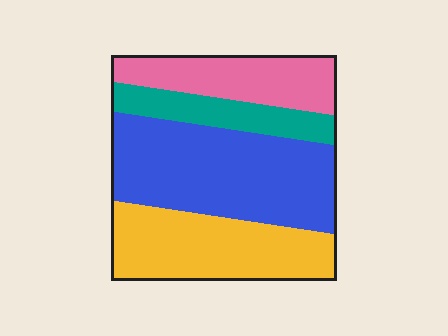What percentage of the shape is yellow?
Yellow takes up about one quarter (1/4) of the shape.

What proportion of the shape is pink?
Pink covers around 20% of the shape.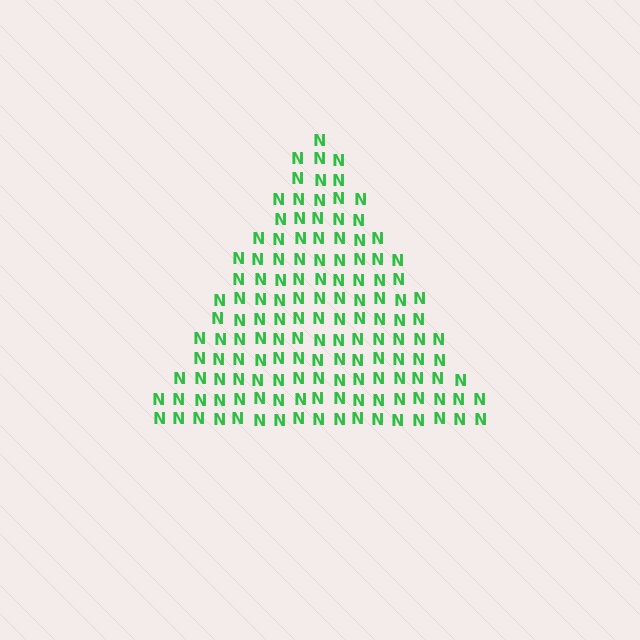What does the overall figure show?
The overall figure shows a triangle.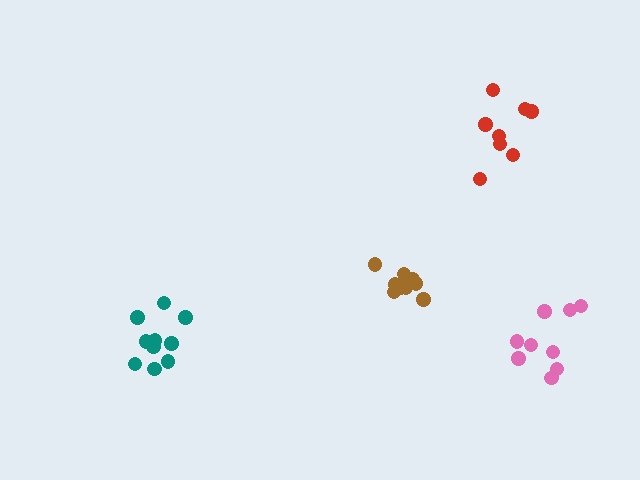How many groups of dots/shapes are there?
There are 4 groups.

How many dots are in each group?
Group 1: 10 dots, Group 2: 9 dots, Group 3: 9 dots, Group 4: 8 dots (36 total).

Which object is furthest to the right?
The pink cluster is rightmost.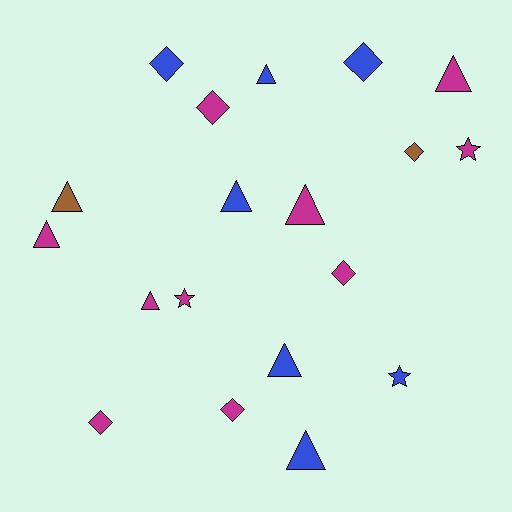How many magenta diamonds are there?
There are 4 magenta diamonds.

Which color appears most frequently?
Magenta, with 10 objects.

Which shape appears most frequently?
Triangle, with 9 objects.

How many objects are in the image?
There are 19 objects.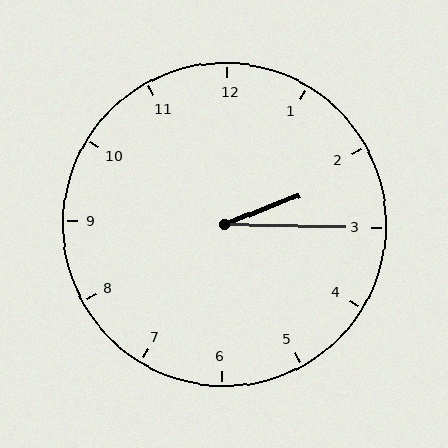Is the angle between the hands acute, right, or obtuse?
It is acute.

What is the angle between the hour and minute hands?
Approximately 22 degrees.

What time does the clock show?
2:15.